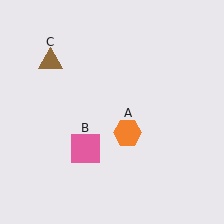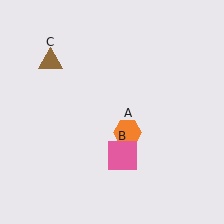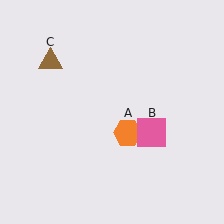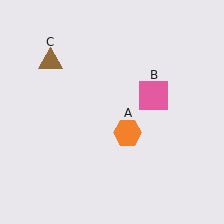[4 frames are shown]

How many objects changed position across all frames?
1 object changed position: pink square (object B).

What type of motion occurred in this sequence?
The pink square (object B) rotated counterclockwise around the center of the scene.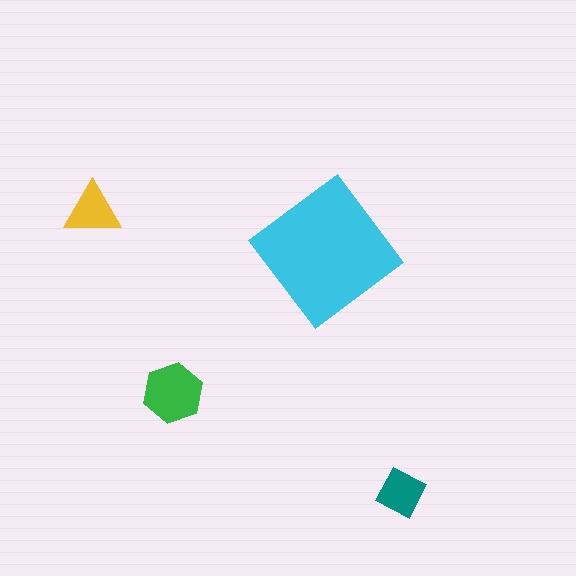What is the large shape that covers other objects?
A cyan diamond.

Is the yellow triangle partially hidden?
No, the yellow triangle is fully visible.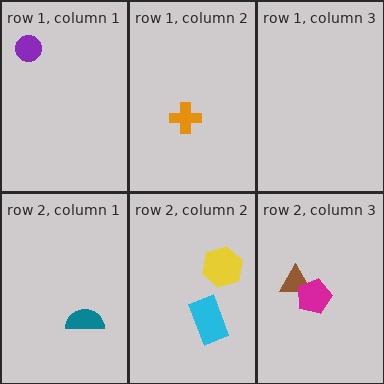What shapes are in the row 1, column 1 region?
The purple circle.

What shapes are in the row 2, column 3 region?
The brown triangle, the magenta pentagon.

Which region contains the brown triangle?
The row 2, column 3 region.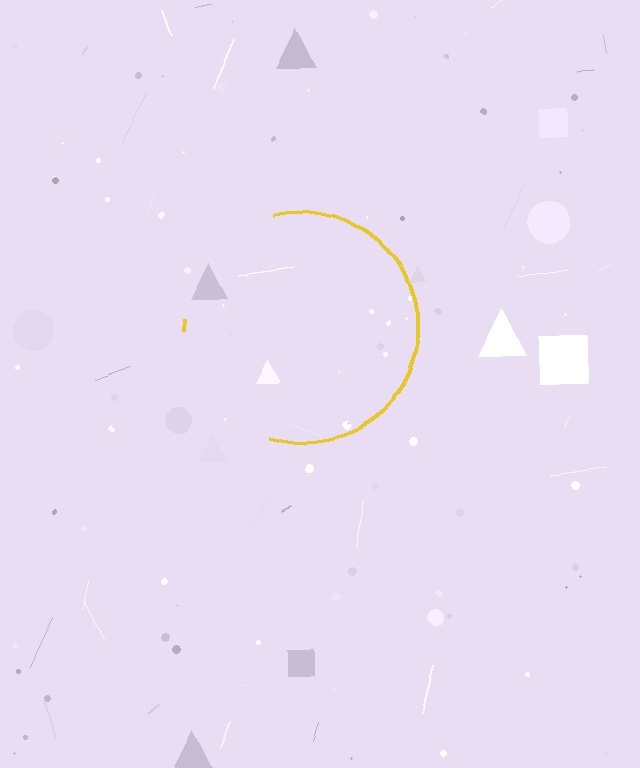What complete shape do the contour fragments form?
The contour fragments form a circle.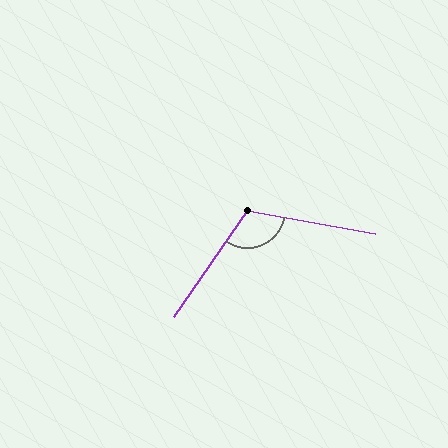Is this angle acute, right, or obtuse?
It is obtuse.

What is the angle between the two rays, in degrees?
Approximately 114 degrees.